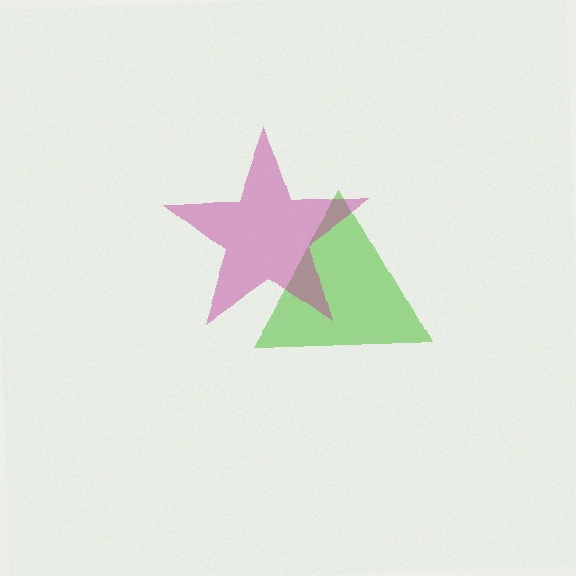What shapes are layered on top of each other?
The layered shapes are: a lime triangle, a magenta star.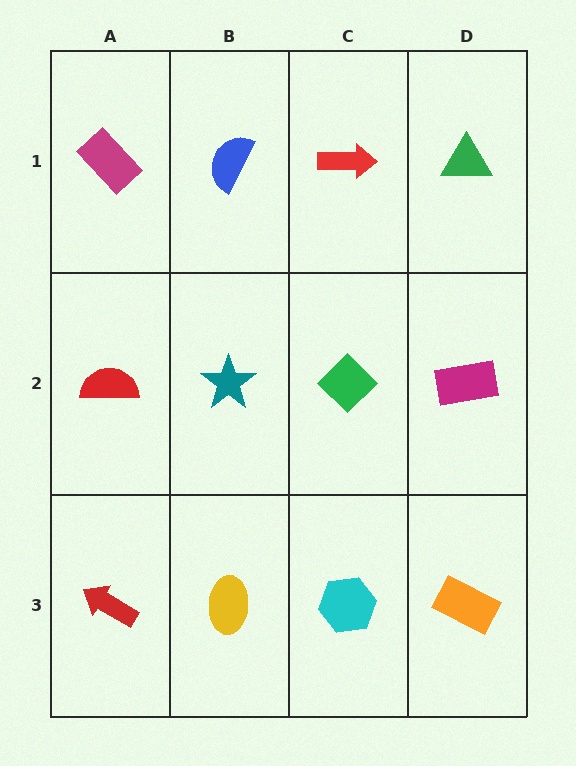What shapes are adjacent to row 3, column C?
A green diamond (row 2, column C), a yellow ellipse (row 3, column B), an orange rectangle (row 3, column D).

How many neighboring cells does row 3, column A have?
2.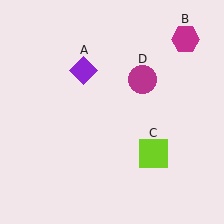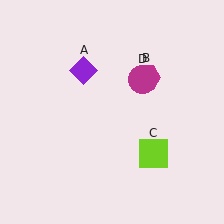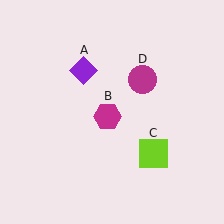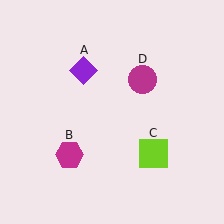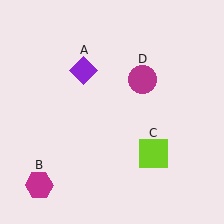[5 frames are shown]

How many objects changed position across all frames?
1 object changed position: magenta hexagon (object B).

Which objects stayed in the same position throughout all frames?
Purple diamond (object A) and lime square (object C) and magenta circle (object D) remained stationary.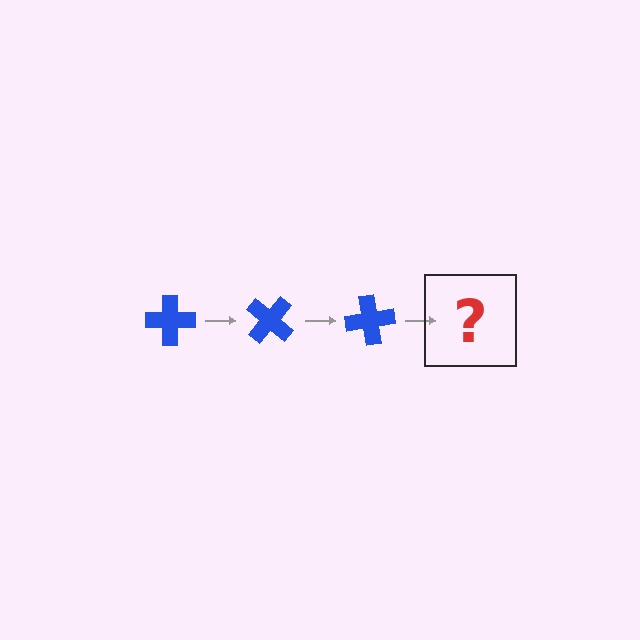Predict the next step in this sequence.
The next step is a blue cross rotated 120 degrees.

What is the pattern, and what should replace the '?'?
The pattern is that the cross rotates 40 degrees each step. The '?' should be a blue cross rotated 120 degrees.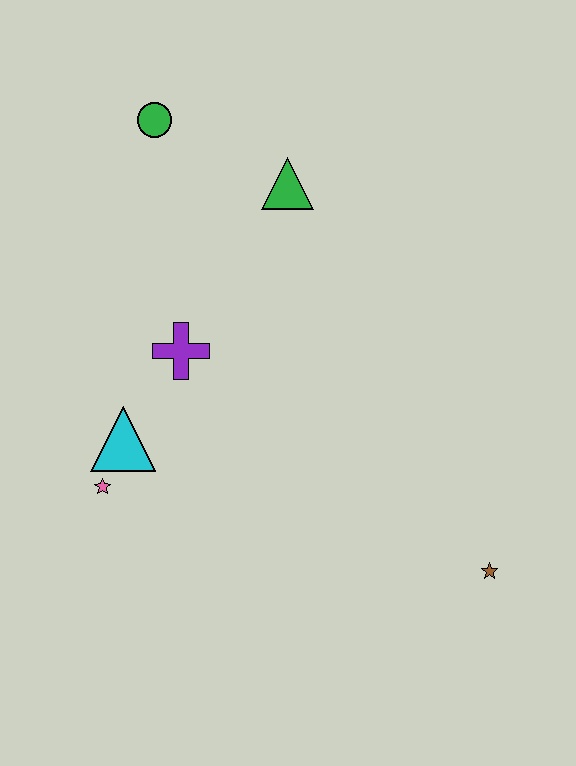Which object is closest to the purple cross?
The cyan triangle is closest to the purple cross.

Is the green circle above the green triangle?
Yes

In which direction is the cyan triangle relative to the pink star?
The cyan triangle is above the pink star.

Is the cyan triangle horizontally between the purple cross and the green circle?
No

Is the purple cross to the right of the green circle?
Yes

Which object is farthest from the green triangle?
The brown star is farthest from the green triangle.